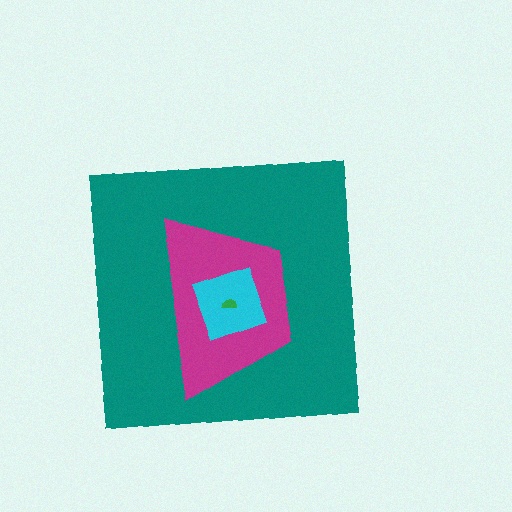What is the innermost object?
The green semicircle.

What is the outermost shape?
The teal square.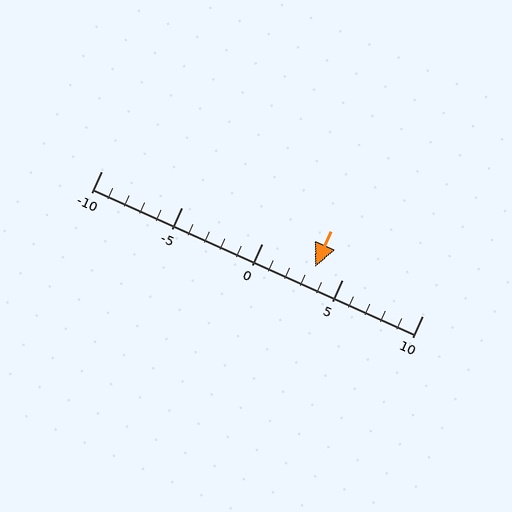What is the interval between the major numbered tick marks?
The major tick marks are spaced 5 units apart.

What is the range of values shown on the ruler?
The ruler shows values from -10 to 10.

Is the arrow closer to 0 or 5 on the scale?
The arrow is closer to 5.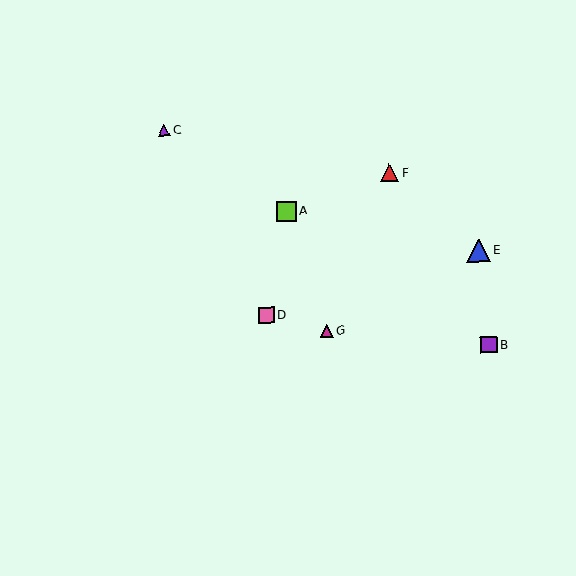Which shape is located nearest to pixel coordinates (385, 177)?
The red triangle (labeled F) at (389, 173) is nearest to that location.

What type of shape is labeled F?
Shape F is a red triangle.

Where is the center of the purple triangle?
The center of the purple triangle is at (164, 130).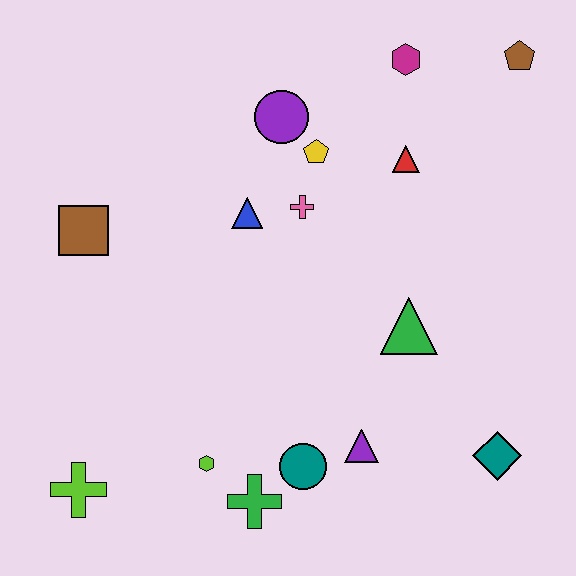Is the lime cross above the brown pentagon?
No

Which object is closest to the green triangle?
The purple triangle is closest to the green triangle.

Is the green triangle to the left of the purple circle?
No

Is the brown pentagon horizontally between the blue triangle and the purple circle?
No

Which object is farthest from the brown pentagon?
The lime cross is farthest from the brown pentagon.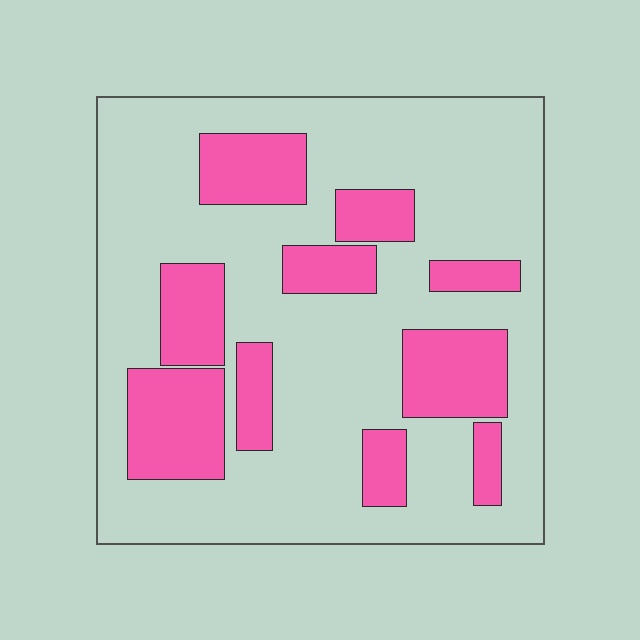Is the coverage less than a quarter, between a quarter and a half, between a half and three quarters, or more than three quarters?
Between a quarter and a half.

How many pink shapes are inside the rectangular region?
10.